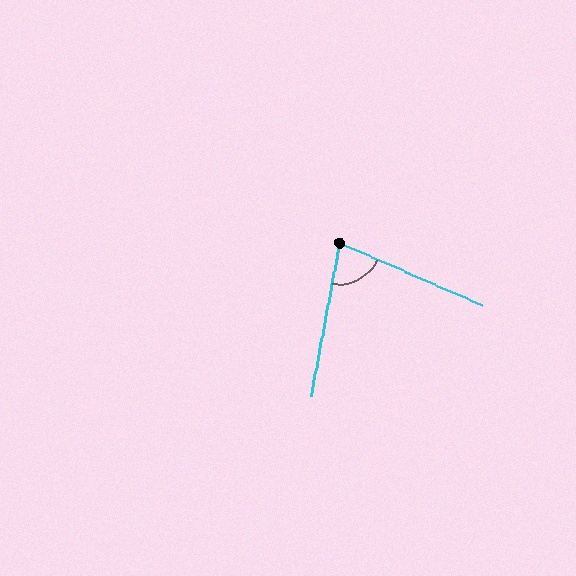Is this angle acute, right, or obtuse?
It is acute.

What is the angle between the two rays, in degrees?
Approximately 77 degrees.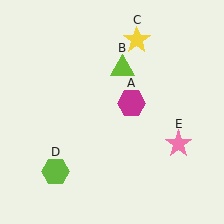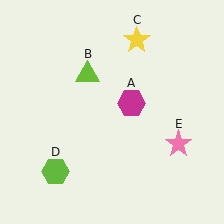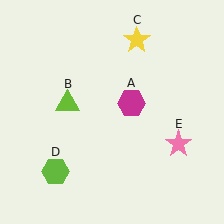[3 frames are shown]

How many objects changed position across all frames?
1 object changed position: lime triangle (object B).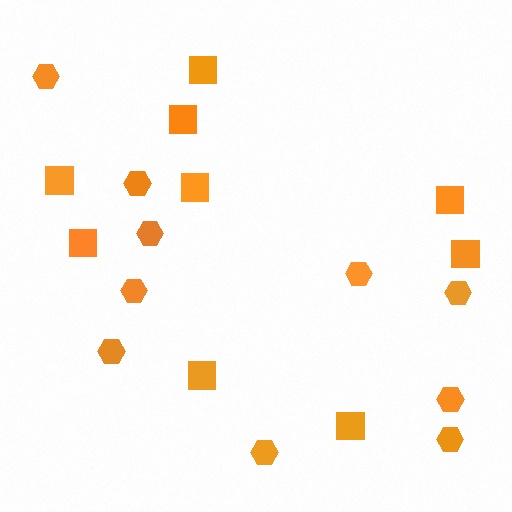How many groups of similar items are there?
There are 2 groups: one group of hexagons (10) and one group of squares (9).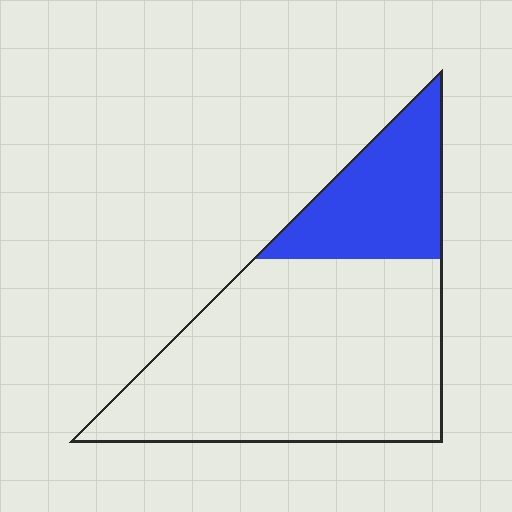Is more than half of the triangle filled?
No.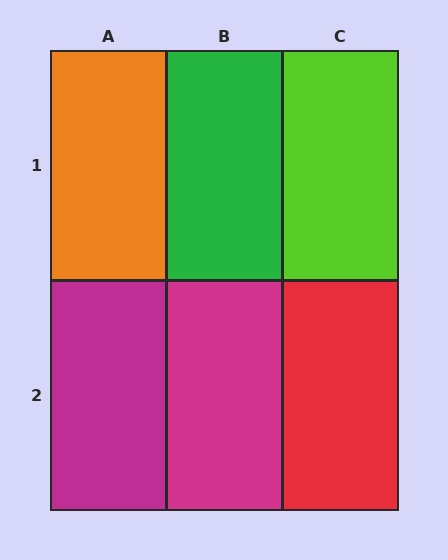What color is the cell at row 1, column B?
Green.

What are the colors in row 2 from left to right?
Magenta, magenta, red.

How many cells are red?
1 cell is red.